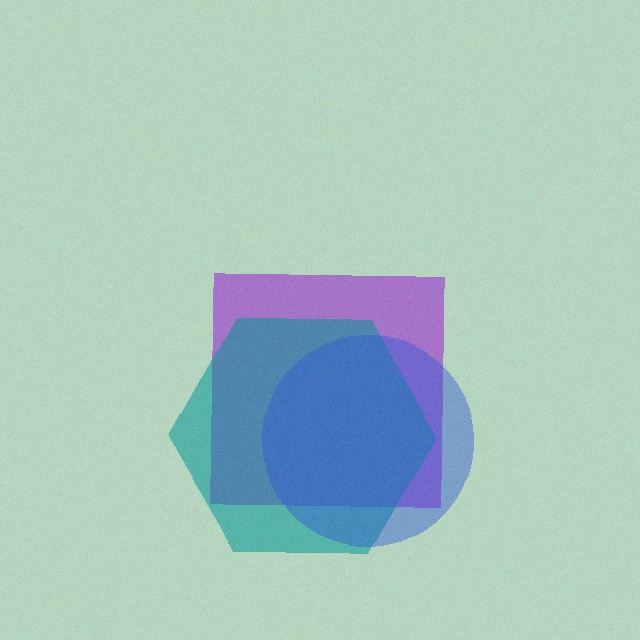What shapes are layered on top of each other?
The layered shapes are: a purple square, a teal hexagon, a blue circle.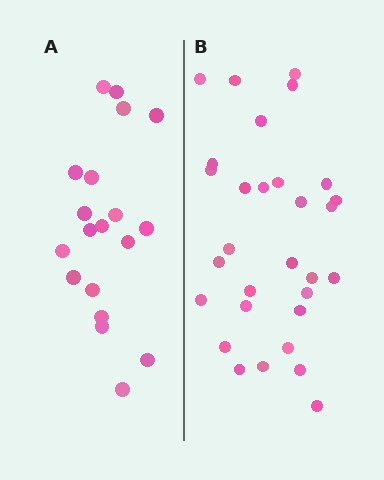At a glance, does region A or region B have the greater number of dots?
Region B (the right region) has more dots.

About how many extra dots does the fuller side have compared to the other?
Region B has roughly 12 or so more dots than region A.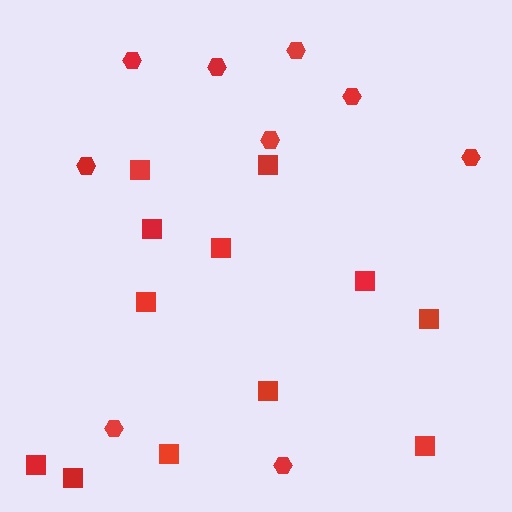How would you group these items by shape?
There are 2 groups: one group of squares (12) and one group of hexagons (9).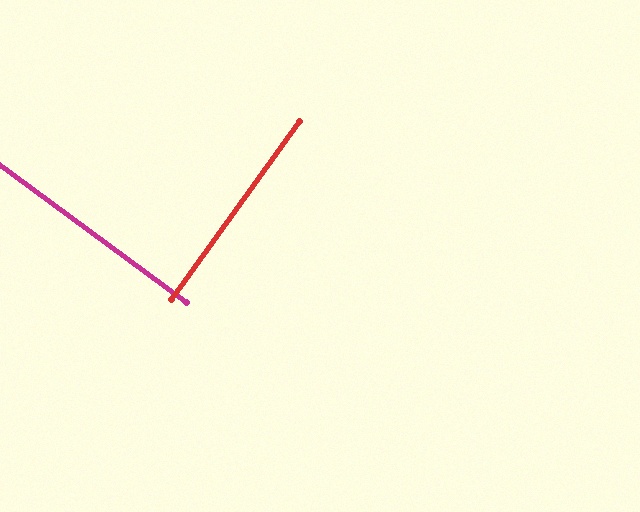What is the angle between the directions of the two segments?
Approximately 90 degrees.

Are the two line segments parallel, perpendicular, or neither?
Perpendicular — they meet at approximately 90°.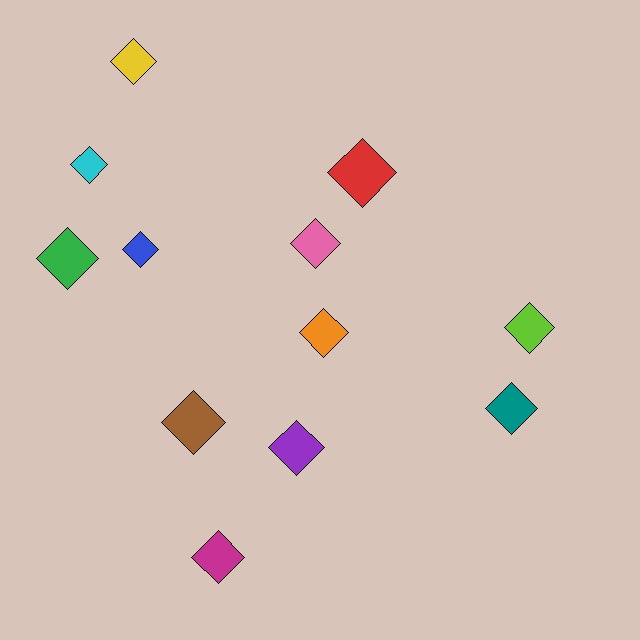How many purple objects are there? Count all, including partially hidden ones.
There is 1 purple object.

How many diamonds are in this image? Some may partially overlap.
There are 12 diamonds.